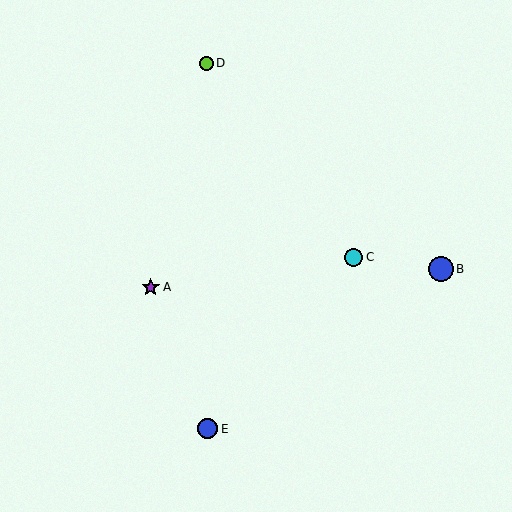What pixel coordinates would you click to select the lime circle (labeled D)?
Click at (206, 63) to select the lime circle D.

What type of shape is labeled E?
Shape E is a blue circle.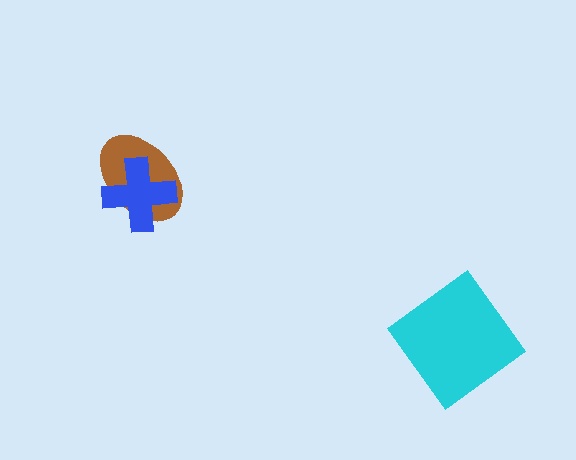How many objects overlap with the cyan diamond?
0 objects overlap with the cyan diamond.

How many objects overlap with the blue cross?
1 object overlaps with the blue cross.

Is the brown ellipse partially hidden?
Yes, it is partially covered by another shape.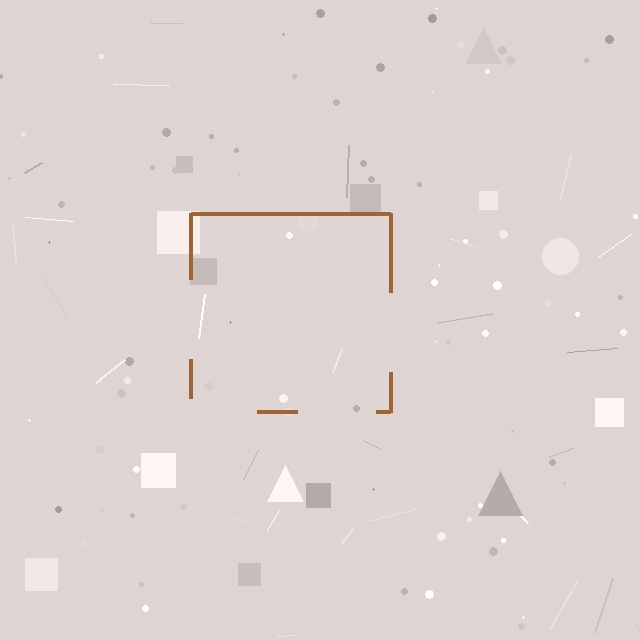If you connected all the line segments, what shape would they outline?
They would outline a square.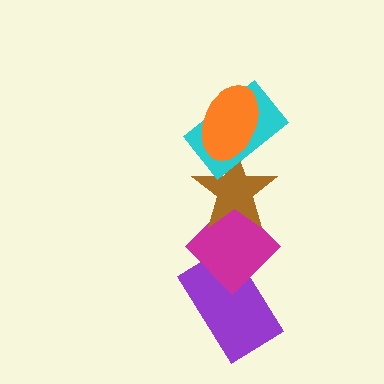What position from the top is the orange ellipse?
The orange ellipse is 1st from the top.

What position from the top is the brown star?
The brown star is 3rd from the top.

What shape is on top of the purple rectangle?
The magenta diamond is on top of the purple rectangle.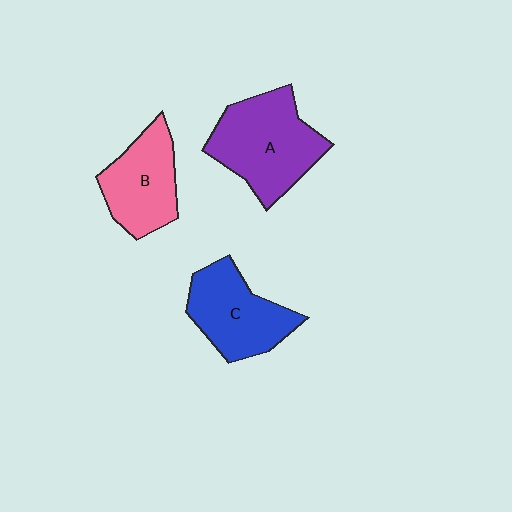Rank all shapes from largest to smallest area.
From largest to smallest: A (purple), C (blue), B (pink).